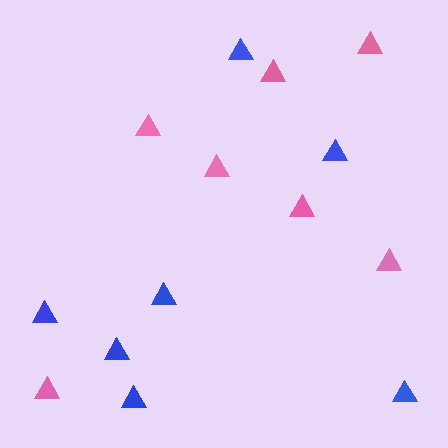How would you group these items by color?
There are 2 groups: one group of blue triangles (7) and one group of pink triangles (7).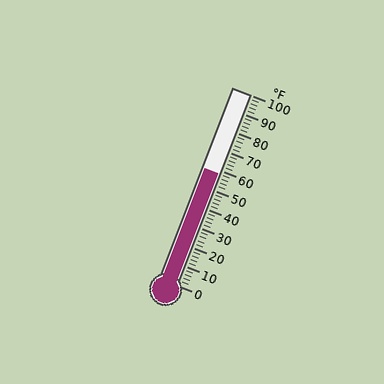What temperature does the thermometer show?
The thermometer shows approximately 58°F.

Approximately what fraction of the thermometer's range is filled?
The thermometer is filled to approximately 60% of its range.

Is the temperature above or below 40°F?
The temperature is above 40°F.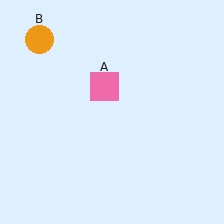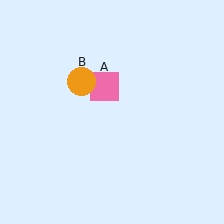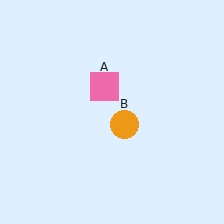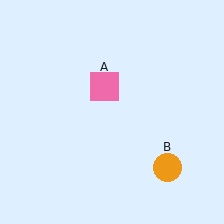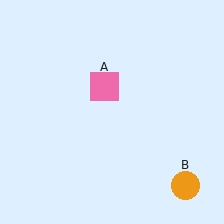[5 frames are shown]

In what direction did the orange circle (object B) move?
The orange circle (object B) moved down and to the right.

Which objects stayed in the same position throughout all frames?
Pink square (object A) remained stationary.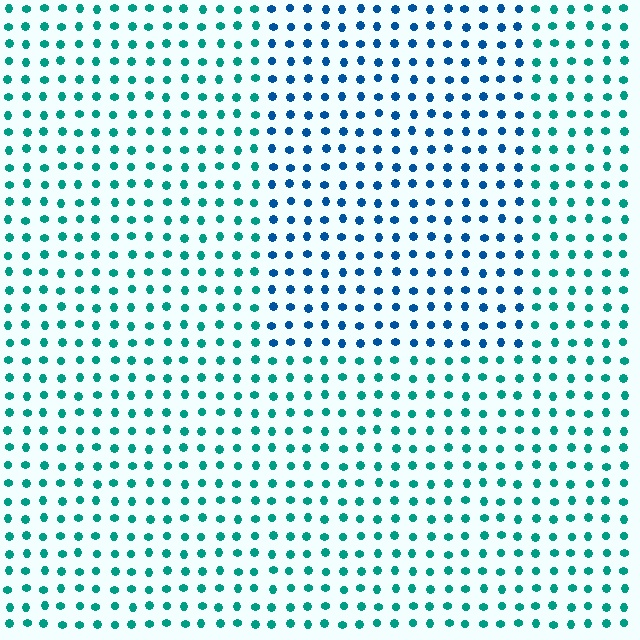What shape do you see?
I see a rectangle.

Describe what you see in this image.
The image is filled with small teal elements in a uniform arrangement. A rectangle-shaped region is visible where the elements are tinted to a slightly different hue, forming a subtle color boundary.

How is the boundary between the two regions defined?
The boundary is defined purely by a slight shift in hue (about 38 degrees). Spacing, size, and orientation are identical on both sides.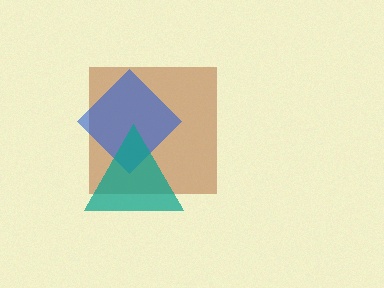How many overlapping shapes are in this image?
There are 3 overlapping shapes in the image.